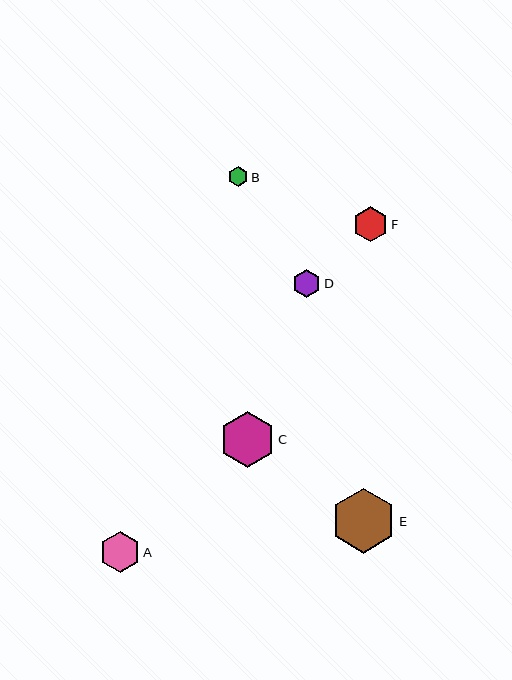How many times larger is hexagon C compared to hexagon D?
Hexagon C is approximately 2.0 times the size of hexagon D.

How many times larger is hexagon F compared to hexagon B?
Hexagon F is approximately 1.8 times the size of hexagon B.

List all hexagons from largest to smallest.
From largest to smallest: E, C, A, F, D, B.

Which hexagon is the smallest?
Hexagon B is the smallest with a size of approximately 20 pixels.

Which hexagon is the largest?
Hexagon E is the largest with a size of approximately 65 pixels.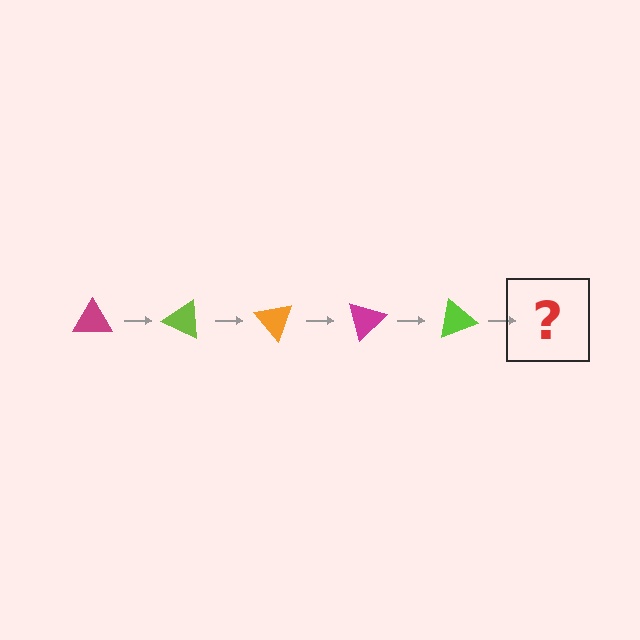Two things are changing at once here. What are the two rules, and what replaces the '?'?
The two rules are that it rotates 25 degrees each step and the color cycles through magenta, lime, and orange. The '?' should be an orange triangle, rotated 125 degrees from the start.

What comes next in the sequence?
The next element should be an orange triangle, rotated 125 degrees from the start.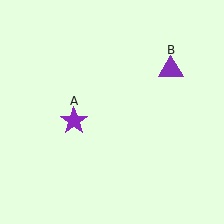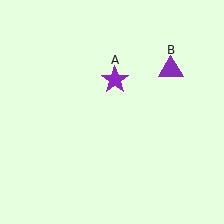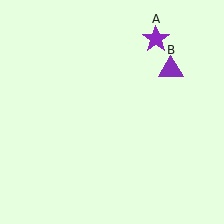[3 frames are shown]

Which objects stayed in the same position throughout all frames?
Purple triangle (object B) remained stationary.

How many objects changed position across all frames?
1 object changed position: purple star (object A).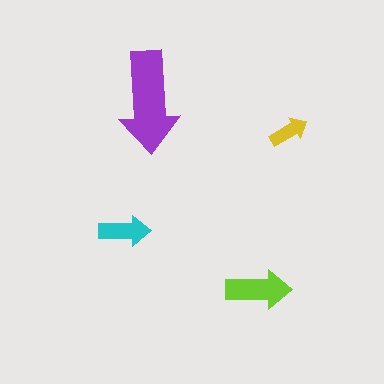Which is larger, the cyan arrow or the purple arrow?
The purple one.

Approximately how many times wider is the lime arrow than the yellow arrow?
About 1.5 times wider.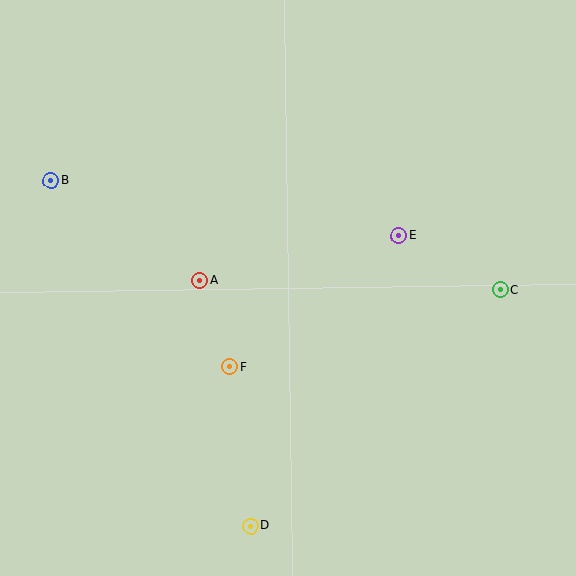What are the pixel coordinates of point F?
Point F is at (230, 367).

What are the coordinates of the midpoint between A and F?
The midpoint between A and F is at (215, 324).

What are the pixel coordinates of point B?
Point B is at (51, 181).